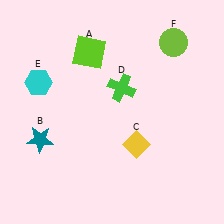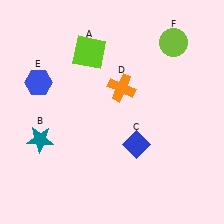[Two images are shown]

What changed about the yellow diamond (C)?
In Image 1, C is yellow. In Image 2, it changed to blue.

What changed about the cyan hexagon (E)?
In Image 1, E is cyan. In Image 2, it changed to blue.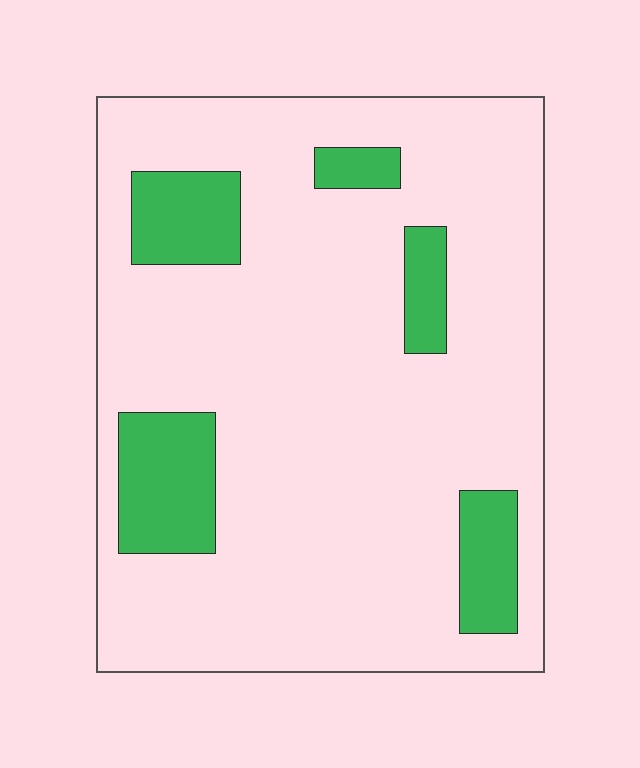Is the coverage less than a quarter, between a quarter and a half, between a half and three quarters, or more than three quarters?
Less than a quarter.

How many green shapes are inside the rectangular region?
5.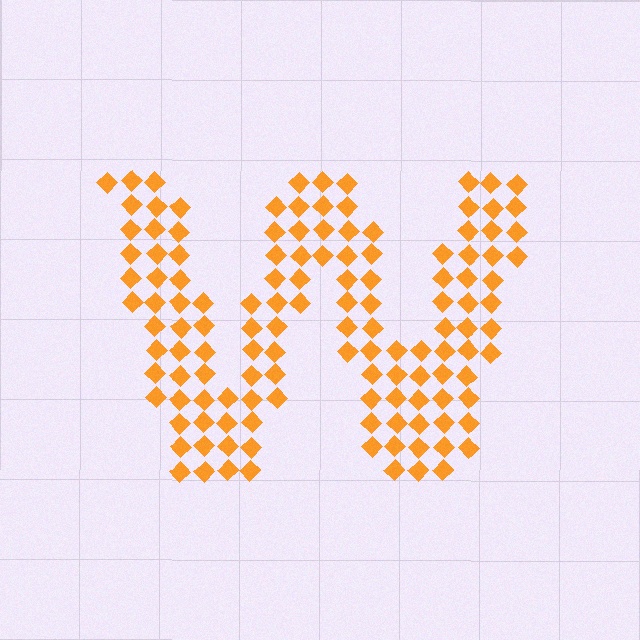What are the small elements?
The small elements are diamonds.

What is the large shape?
The large shape is the letter W.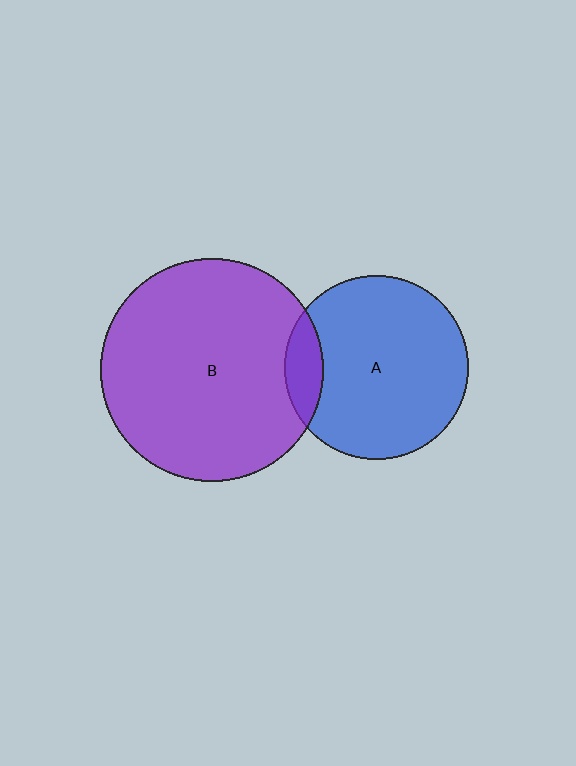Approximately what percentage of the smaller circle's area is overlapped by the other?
Approximately 10%.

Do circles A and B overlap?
Yes.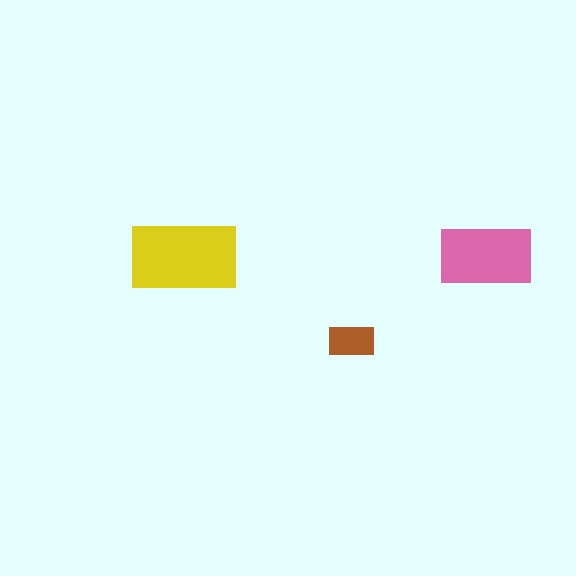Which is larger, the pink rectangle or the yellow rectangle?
The yellow one.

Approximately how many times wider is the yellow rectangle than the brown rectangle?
About 2.5 times wider.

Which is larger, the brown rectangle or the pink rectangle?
The pink one.